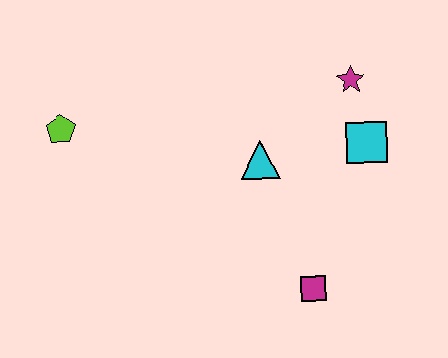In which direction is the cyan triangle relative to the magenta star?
The cyan triangle is to the left of the magenta star.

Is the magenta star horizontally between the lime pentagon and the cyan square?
Yes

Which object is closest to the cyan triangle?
The cyan square is closest to the cyan triangle.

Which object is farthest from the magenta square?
The lime pentagon is farthest from the magenta square.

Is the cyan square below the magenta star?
Yes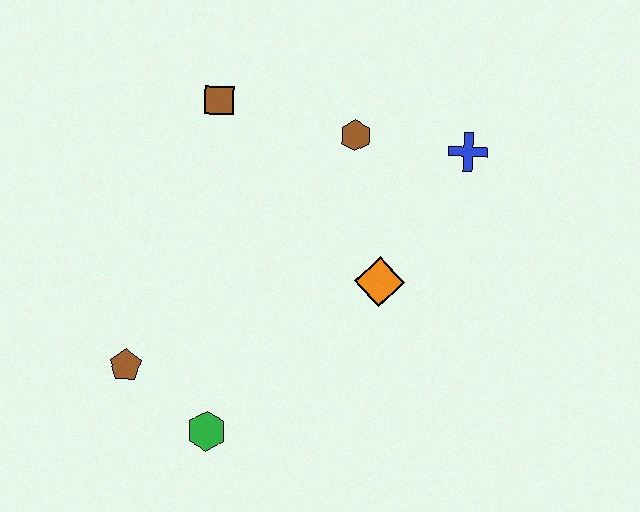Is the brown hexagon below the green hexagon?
No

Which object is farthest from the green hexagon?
The blue cross is farthest from the green hexagon.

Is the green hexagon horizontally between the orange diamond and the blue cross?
No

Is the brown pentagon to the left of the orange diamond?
Yes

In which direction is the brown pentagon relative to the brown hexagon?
The brown pentagon is below the brown hexagon.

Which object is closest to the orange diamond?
The brown hexagon is closest to the orange diamond.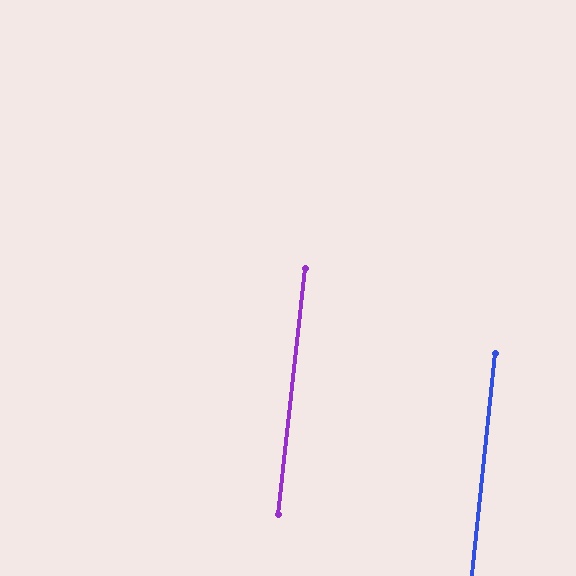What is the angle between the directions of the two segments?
Approximately 0 degrees.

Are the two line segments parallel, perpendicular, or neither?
Parallel — their directions differ by only 0.2°.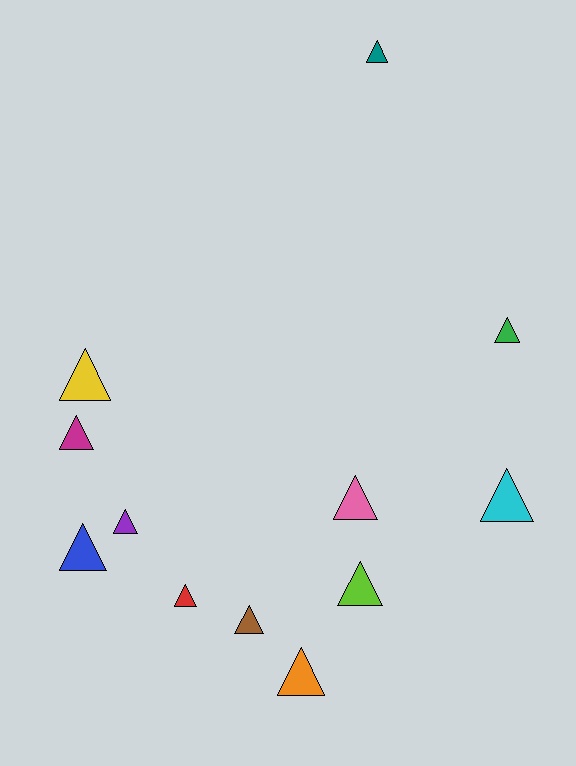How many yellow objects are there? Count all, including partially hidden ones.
There is 1 yellow object.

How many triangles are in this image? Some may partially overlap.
There are 12 triangles.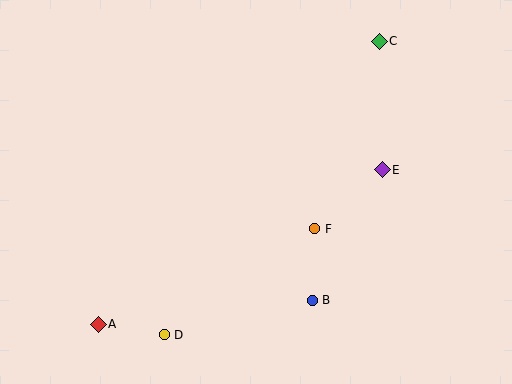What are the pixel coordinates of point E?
Point E is at (382, 170).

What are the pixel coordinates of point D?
Point D is at (164, 335).